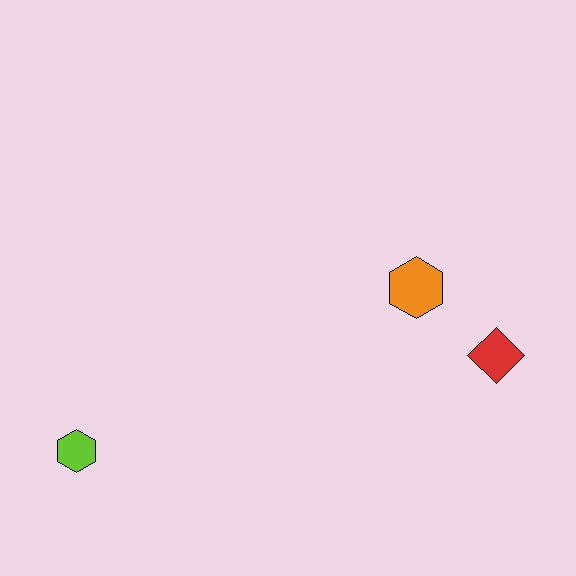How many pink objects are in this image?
There are no pink objects.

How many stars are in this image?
There are no stars.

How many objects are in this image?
There are 3 objects.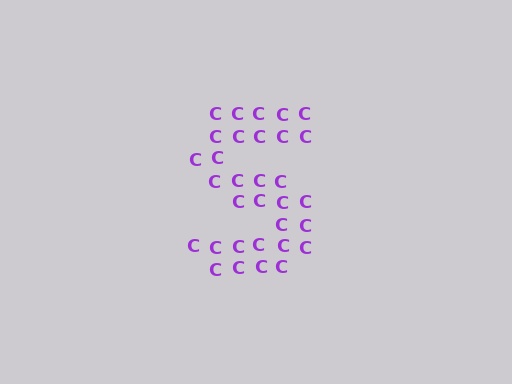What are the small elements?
The small elements are letter C's.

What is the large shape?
The large shape is the letter S.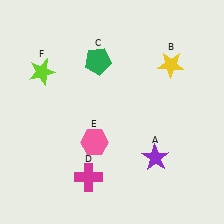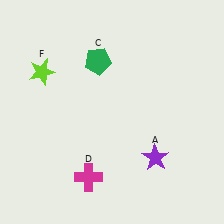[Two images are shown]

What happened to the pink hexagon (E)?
The pink hexagon (E) was removed in Image 2. It was in the bottom-left area of Image 1.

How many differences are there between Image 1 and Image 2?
There are 2 differences between the two images.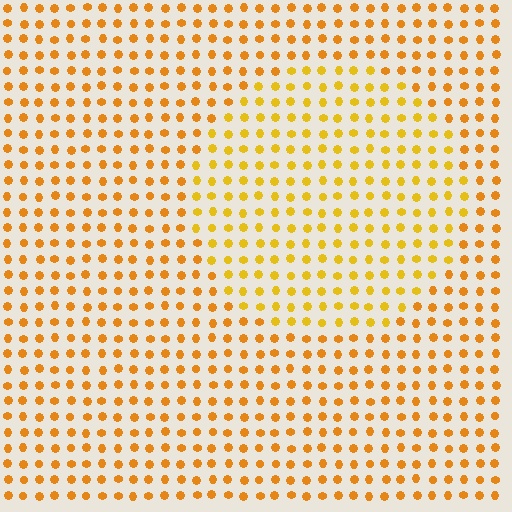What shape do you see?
I see a circle.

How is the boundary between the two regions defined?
The boundary is defined purely by a slight shift in hue (about 16 degrees). Spacing, size, and orientation are identical on both sides.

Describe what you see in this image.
The image is filled with small orange elements in a uniform arrangement. A circle-shaped region is visible where the elements are tinted to a slightly different hue, forming a subtle color boundary.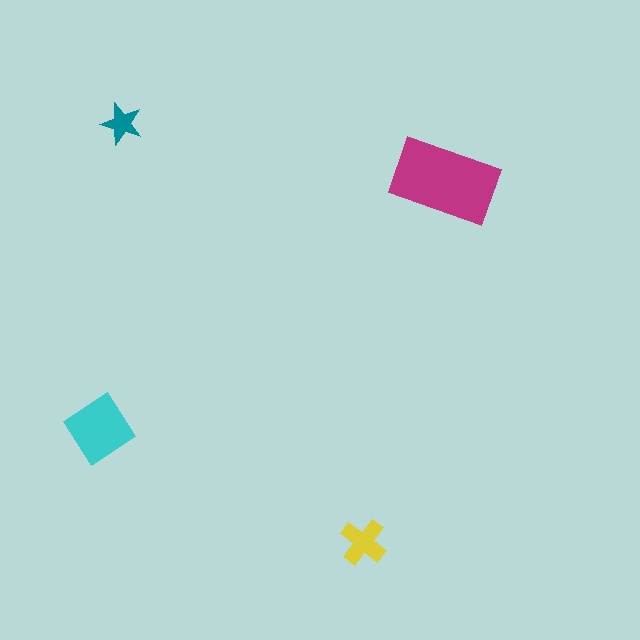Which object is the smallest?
The teal star.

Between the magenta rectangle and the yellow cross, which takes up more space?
The magenta rectangle.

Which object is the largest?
The magenta rectangle.